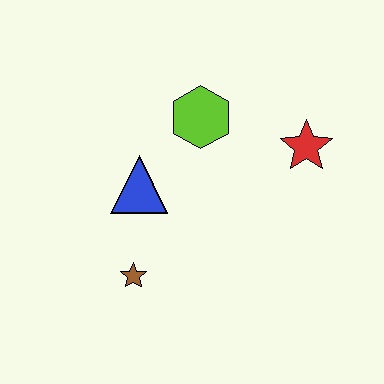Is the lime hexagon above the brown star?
Yes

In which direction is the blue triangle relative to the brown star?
The blue triangle is above the brown star.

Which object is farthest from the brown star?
The red star is farthest from the brown star.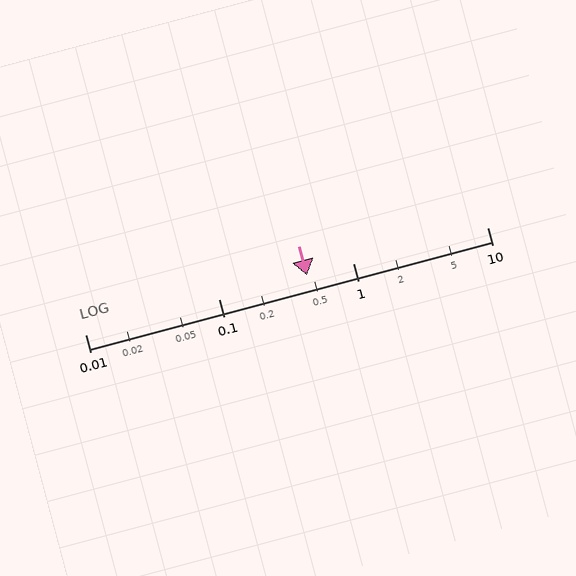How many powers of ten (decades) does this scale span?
The scale spans 3 decades, from 0.01 to 10.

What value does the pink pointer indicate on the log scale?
The pointer indicates approximately 0.45.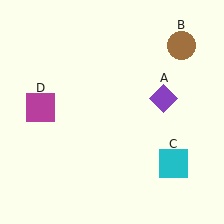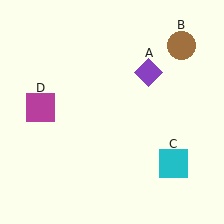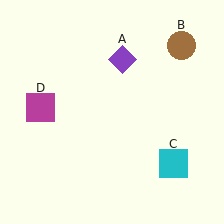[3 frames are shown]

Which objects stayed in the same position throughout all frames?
Brown circle (object B) and cyan square (object C) and magenta square (object D) remained stationary.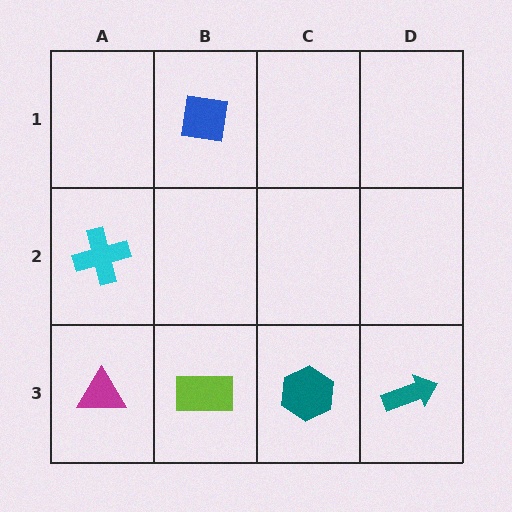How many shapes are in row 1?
1 shape.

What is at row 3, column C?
A teal hexagon.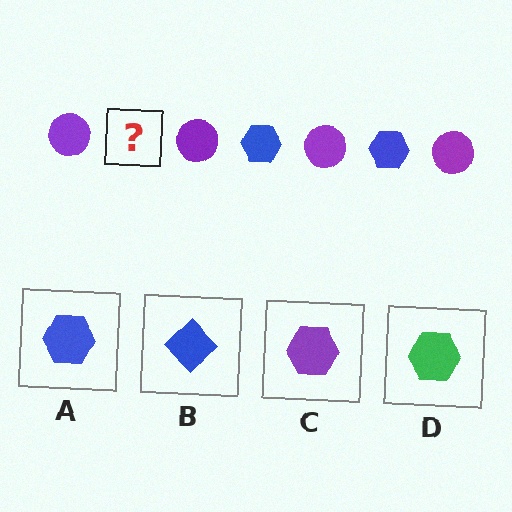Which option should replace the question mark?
Option A.